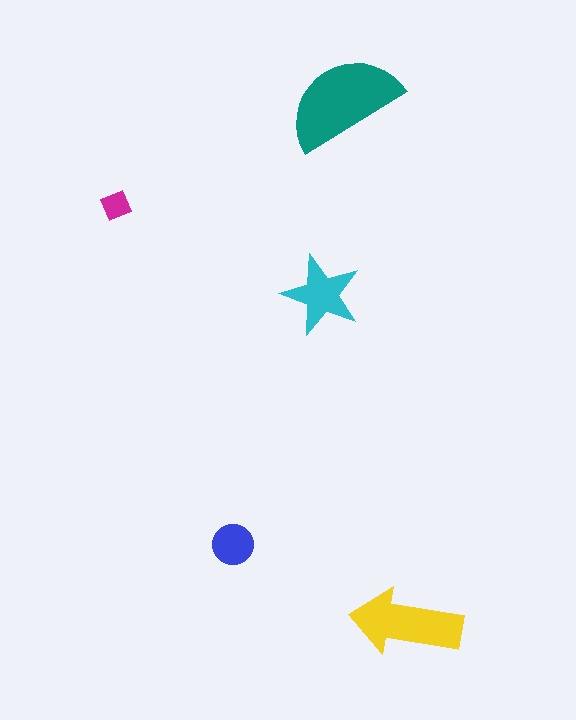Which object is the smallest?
The magenta diamond.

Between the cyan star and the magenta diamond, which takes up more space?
The cyan star.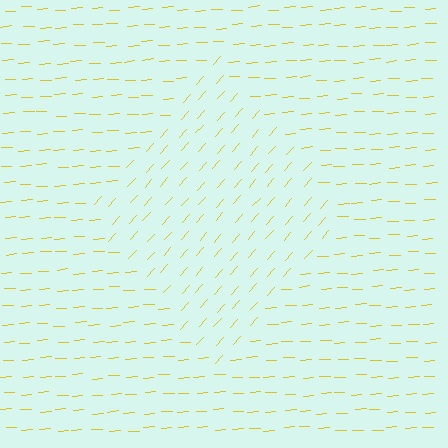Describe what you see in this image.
The image is filled with small yellow line segments. A diamond region in the image has lines oriented differently from the surrounding lines, creating a visible texture boundary.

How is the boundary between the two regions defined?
The boundary is defined purely by a change in line orientation (approximately 45 degrees difference). All lines are the same color and thickness.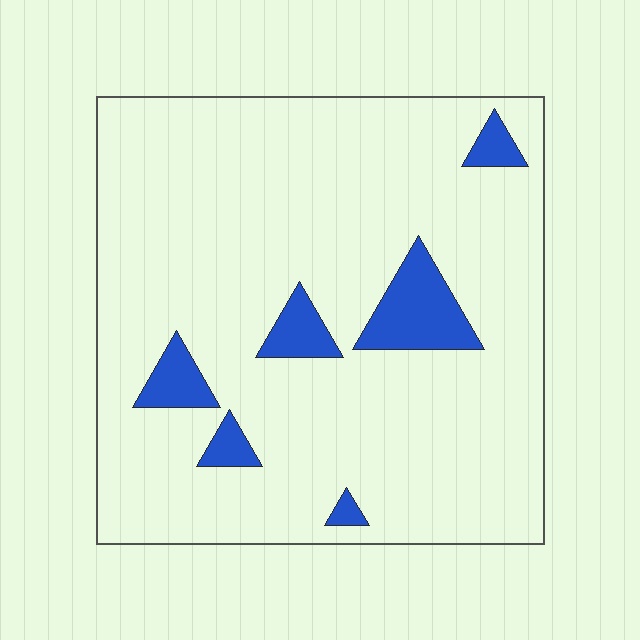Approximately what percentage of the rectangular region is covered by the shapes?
Approximately 10%.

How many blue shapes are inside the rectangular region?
6.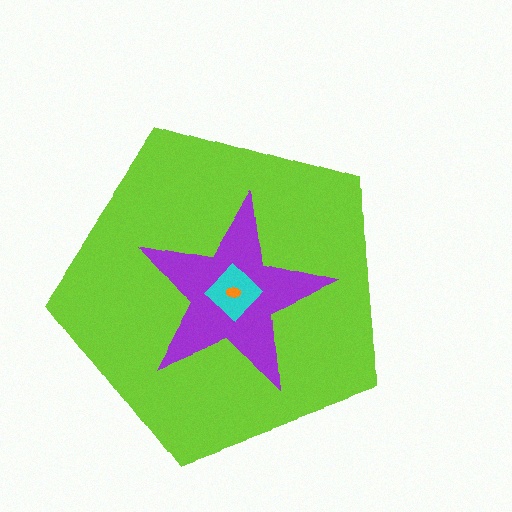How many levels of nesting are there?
4.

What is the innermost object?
The orange ellipse.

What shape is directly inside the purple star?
The cyan diamond.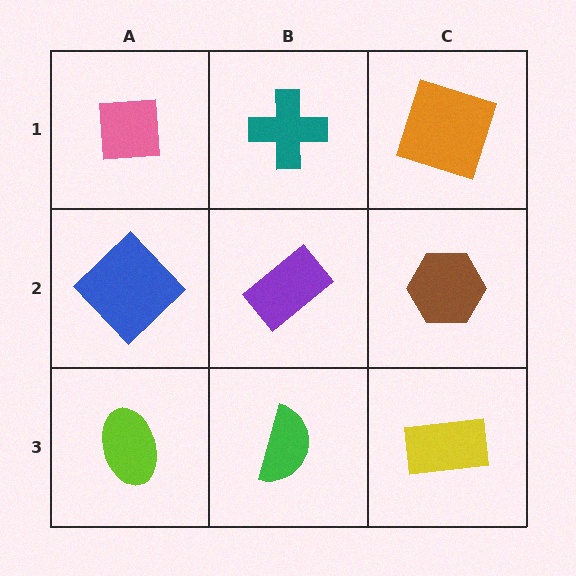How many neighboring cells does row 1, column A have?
2.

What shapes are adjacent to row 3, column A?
A blue diamond (row 2, column A), a green semicircle (row 3, column B).